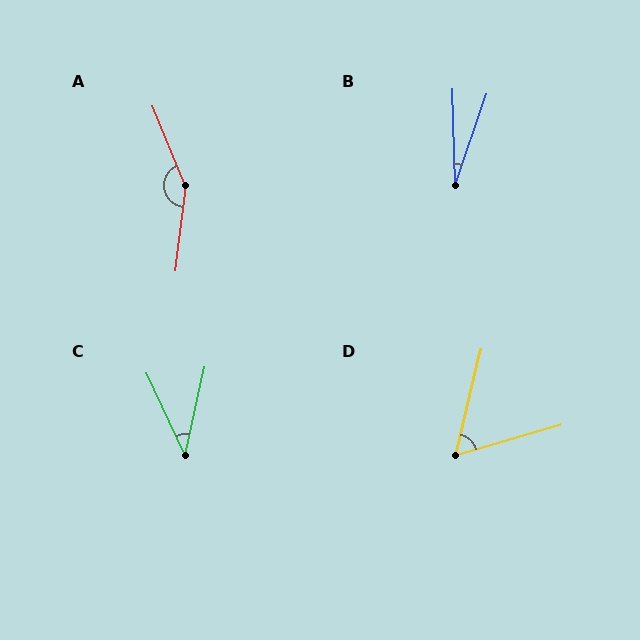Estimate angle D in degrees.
Approximately 60 degrees.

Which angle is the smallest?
B, at approximately 21 degrees.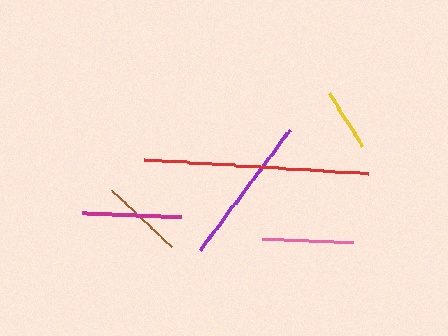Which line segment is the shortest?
The yellow line is the shortest at approximately 62 pixels.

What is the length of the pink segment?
The pink segment is approximately 92 pixels long.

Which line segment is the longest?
The red line is the longest at approximately 225 pixels.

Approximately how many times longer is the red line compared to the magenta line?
The red line is approximately 2.3 times the length of the magenta line.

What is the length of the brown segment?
The brown segment is approximately 83 pixels long.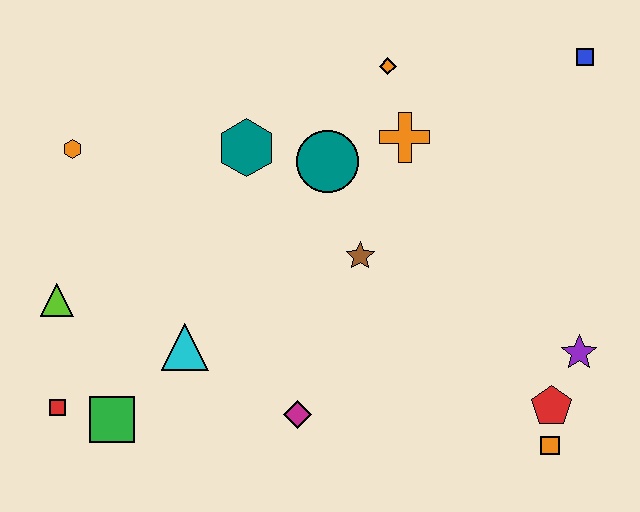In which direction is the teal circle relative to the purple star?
The teal circle is to the left of the purple star.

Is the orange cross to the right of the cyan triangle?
Yes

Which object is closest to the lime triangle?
The red square is closest to the lime triangle.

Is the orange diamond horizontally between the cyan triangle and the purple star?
Yes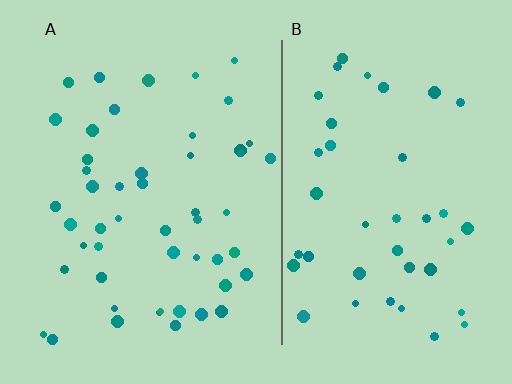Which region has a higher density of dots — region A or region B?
A (the left).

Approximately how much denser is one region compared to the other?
Approximately 1.2× — region A over region B.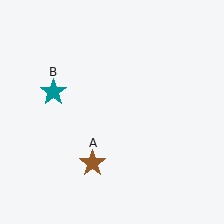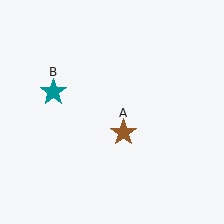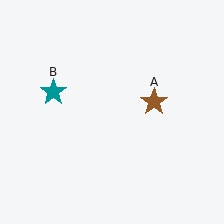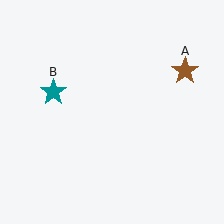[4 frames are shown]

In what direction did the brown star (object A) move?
The brown star (object A) moved up and to the right.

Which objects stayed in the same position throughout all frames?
Teal star (object B) remained stationary.